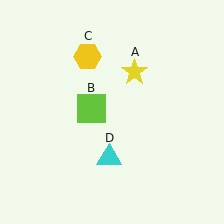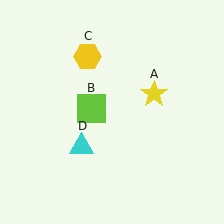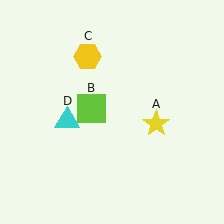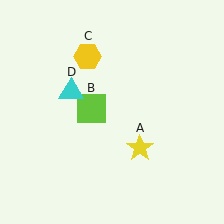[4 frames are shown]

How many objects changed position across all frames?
2 objects changed position: yellow star (object A), cyan triangle (object D).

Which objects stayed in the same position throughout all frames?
Lime square (object B) and yellow hexagon (object C) remained stationary.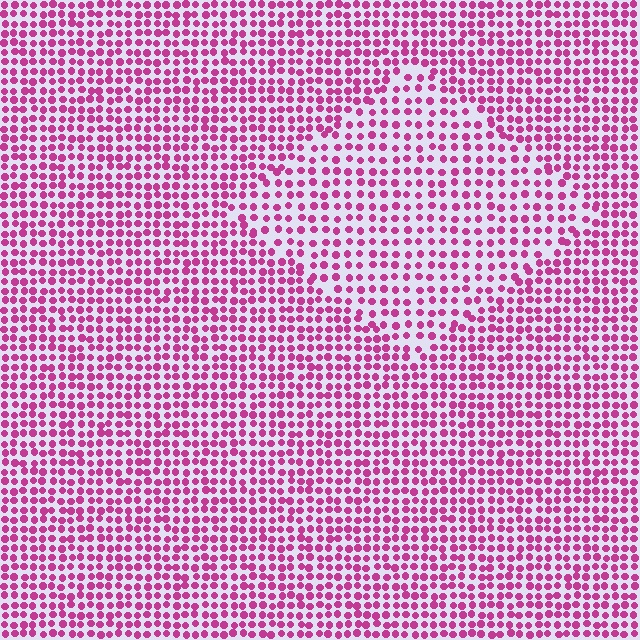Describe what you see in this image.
The image contains small magenta elements arranged at two different densities. A diamond-shaped region is visible where the elements are less densely packed than the surrounding area.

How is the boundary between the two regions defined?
The boundary is defined by a change in element density (approximately 1.5x ratio). All elements are the same color, size, and shape.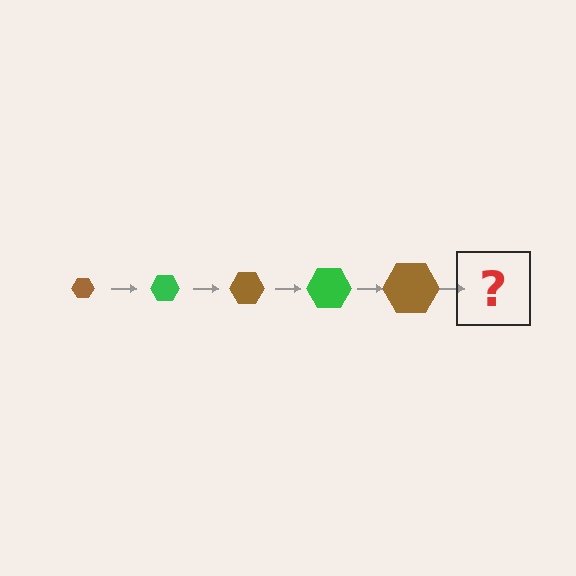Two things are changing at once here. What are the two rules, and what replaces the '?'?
The two rules are that the hexagon grows larger each step and the color cycles through brown and green. The '?' should be a green hexagon, larger than the previous one.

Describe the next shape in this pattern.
It should be a green hexagon, larger than the previous one.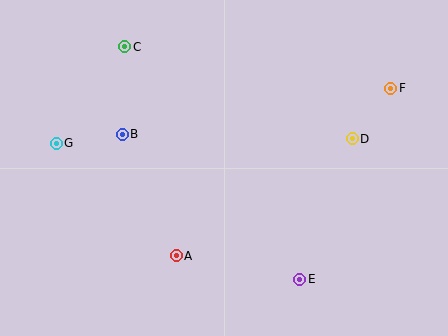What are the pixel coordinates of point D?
Point D is at (352, 139).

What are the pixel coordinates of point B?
Point B is at (122, 134).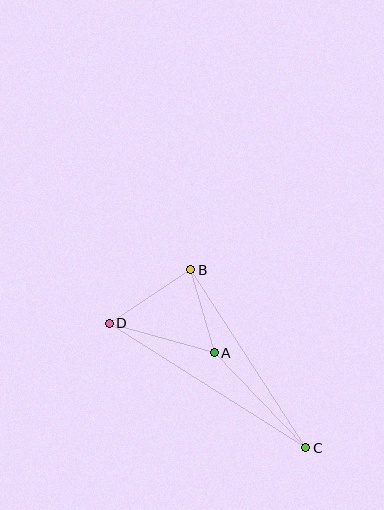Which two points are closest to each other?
Points A and B are closest to each other.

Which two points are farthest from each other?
Points C and D are farthest from each other.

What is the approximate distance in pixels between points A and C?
The distance between A and C is approximately 132 pixels.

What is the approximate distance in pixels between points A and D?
The distance between A and D is approximately 109 pixels.